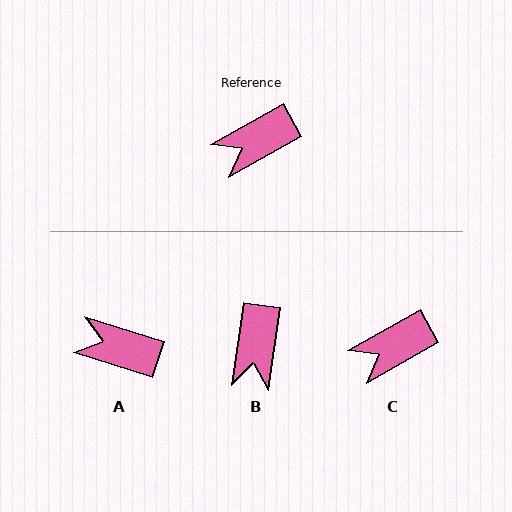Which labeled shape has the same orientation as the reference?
C.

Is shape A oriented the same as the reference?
No, it is off by about 47 degrees.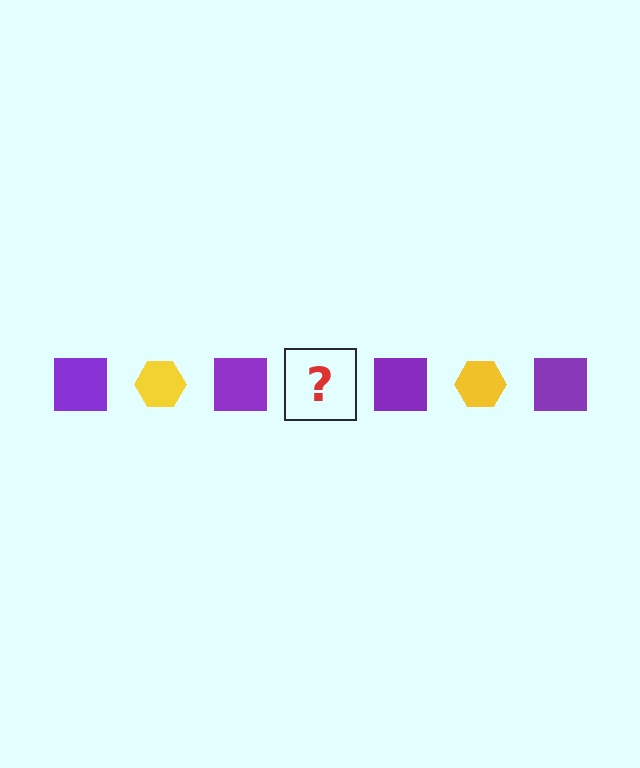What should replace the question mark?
The question mark should be replaced with a yellow hexagon.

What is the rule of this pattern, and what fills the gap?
The rule is that the pattern alternates between purple square and yellow hexagon. The gap should be filled with a yellow hexagon.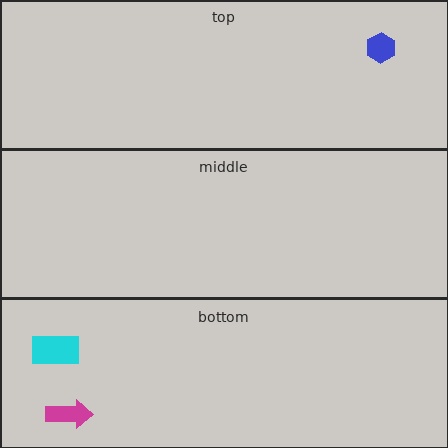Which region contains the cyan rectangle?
The bottom region.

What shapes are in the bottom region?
The magenta arrow, the cyan rectangle.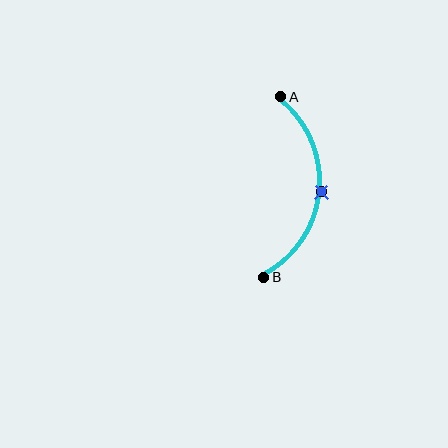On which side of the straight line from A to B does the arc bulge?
The arc bulges to the right of the straight line connecting A and B.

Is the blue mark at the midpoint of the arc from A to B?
Yes. The blue mark lies on the arc at equal arc-length from both A and B — it is the arc midpoint.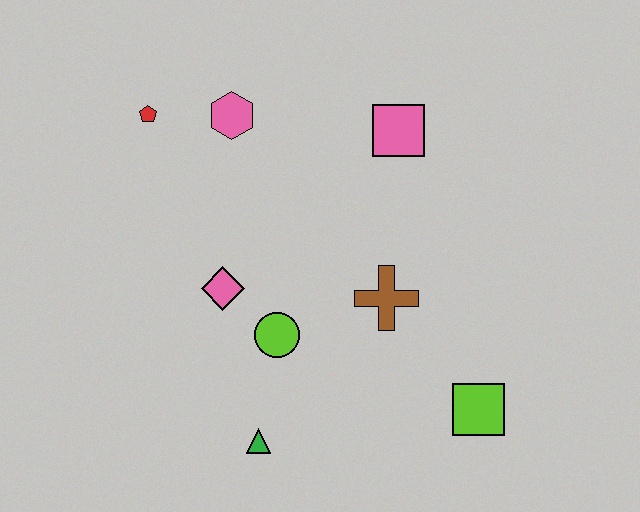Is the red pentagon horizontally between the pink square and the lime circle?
No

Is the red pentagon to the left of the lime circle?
Yes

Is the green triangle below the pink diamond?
Yes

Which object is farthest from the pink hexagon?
The lime square is farthest from the pink hexagon.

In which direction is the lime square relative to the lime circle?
The lime square is to the right of the lime circle.